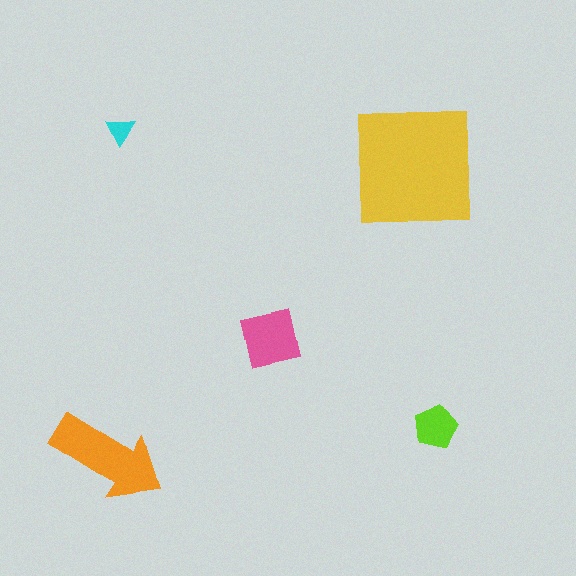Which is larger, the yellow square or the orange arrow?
The yellow square.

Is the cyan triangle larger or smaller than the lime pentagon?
Smaller.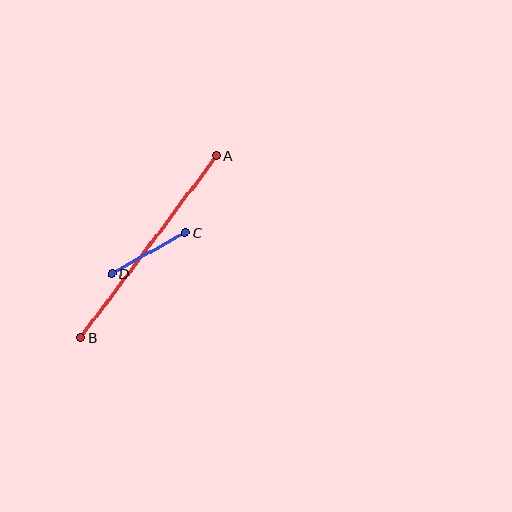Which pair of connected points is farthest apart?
Points A and B are farthest apart.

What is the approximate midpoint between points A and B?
The midpoint is at approximately (149, 247) pixels.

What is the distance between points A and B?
The distance is approximately 227 pixels.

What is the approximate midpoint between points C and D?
The midpoint is at approximately (149, 253) pixels.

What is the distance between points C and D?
The distance is approximately 84 pixels.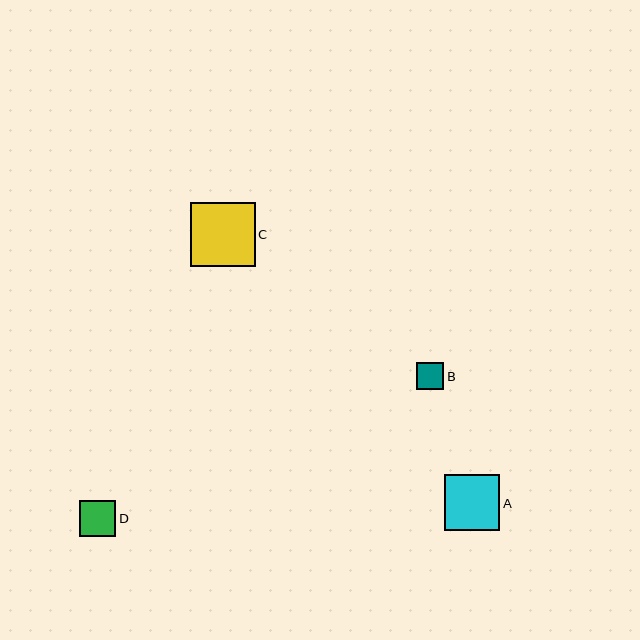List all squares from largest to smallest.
From largest to smallest: C, A, D, B.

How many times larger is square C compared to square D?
Square C is approximately 1.7 times the size of square D.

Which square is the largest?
Square C is the largest with a size of approximately 64 pixels.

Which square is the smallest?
Square B is the smallest with a size of approximately 27 pixels.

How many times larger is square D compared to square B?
Square D is approximately 1.4 times the size of square B.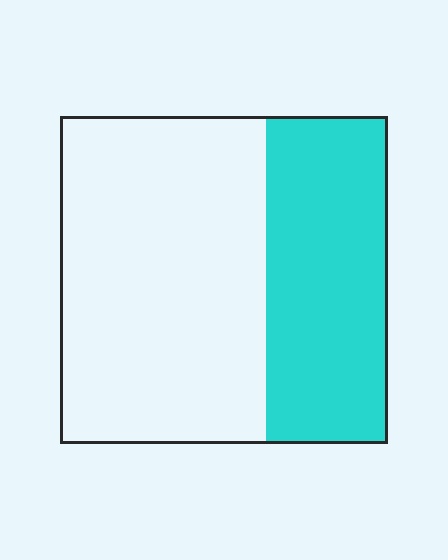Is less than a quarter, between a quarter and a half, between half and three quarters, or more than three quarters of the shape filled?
Between a quarter and a half.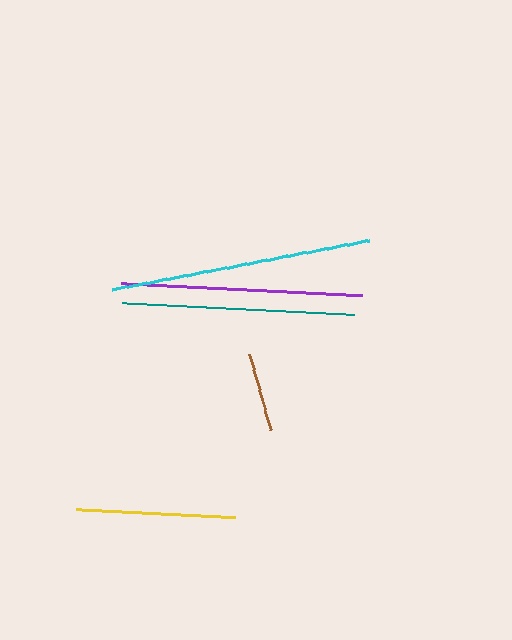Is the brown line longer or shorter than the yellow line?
The yellow line is longer than the brown line.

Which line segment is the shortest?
The brown line is the shortest at approximately 79 pixels.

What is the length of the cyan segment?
The cyan segment is approximately 261 pixels long.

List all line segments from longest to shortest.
From longest to shortest: cyan, purple, teal, yellow, brown.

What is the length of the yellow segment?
The yellow segment is approximately 159 pixels long.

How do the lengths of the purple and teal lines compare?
The purple and teal lines are approximately the same length.